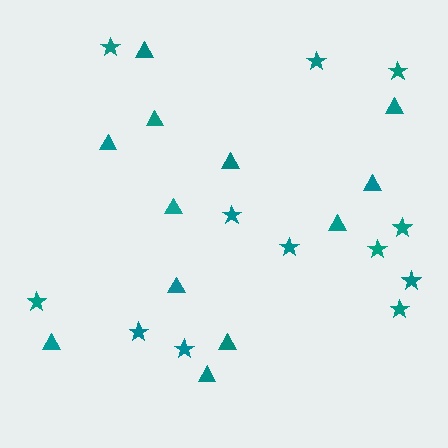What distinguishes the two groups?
There are 2 groups: one group of triangles (12) and one group of stars (12).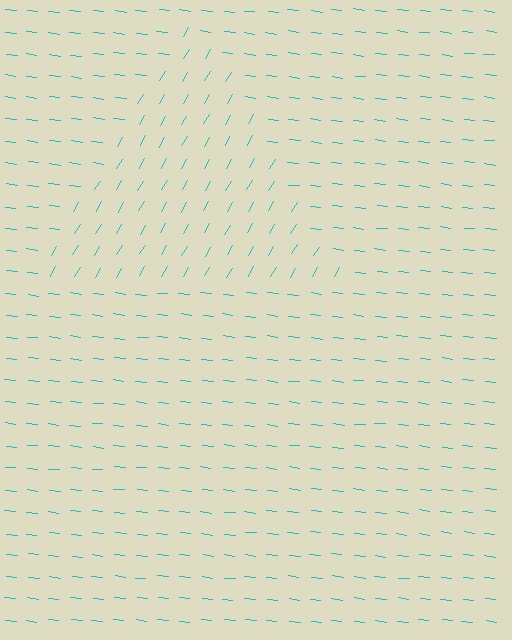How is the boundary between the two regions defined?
The boundary is defined purely by a change in line orientation (approximately 66 degrees difference). All lines are the same color and thickness.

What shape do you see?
I see a triangle.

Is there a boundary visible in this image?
Yes, there is a texture boundary formed by a change in line orientation.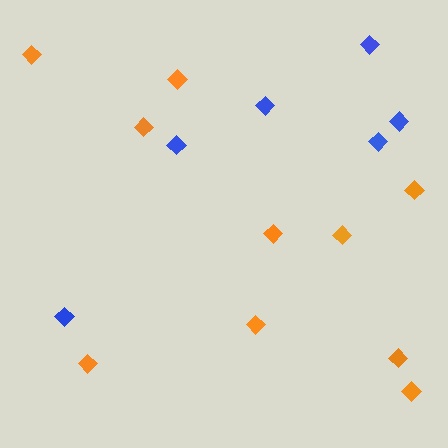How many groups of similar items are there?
There are 2 groups: one group of blue diamonds (6) and one group of orange diamonds (10).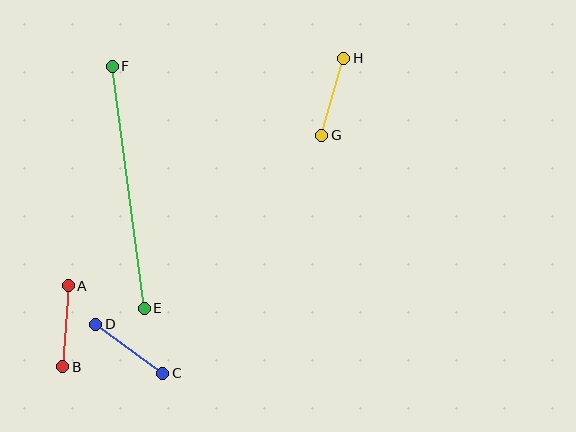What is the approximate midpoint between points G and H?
The midpoint is at approximately (333, 97) pixels.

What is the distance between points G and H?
The distance is approximately 80 pixels.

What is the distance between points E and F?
The distance is approximately 244 pixels.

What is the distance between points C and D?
The distance is approximately 83 pixels.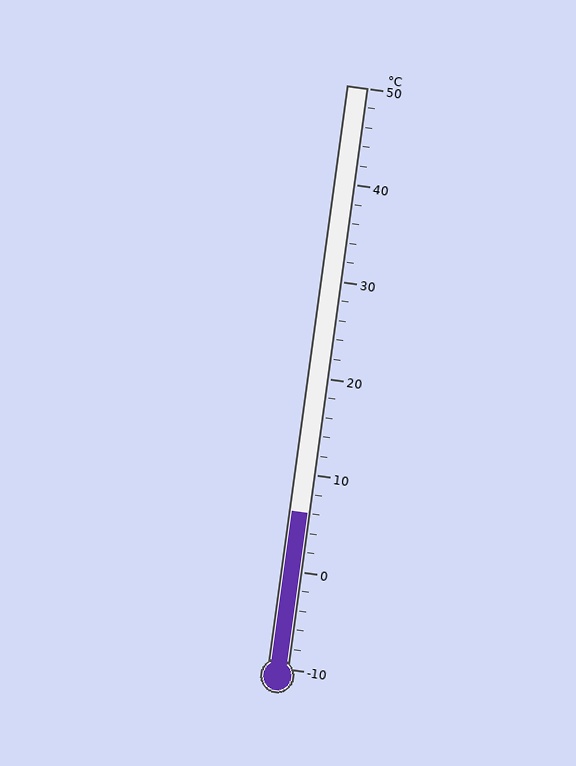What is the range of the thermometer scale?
The thermometer scale ranges from -10°C to 50°C.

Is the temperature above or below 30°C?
The temperature is below 30°C.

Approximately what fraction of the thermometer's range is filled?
The thermometer is filled to approximately 25% of its range.